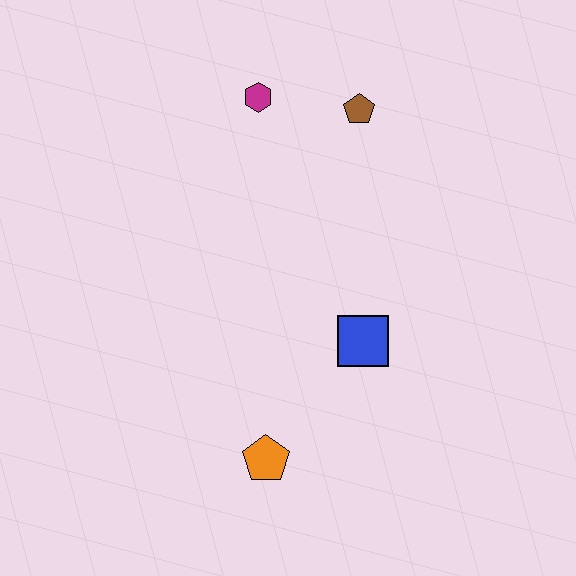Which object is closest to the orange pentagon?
The blue square is closest to the orange pentagon.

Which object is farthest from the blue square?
The magenta hexagon is farthest from the blue square.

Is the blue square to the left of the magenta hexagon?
No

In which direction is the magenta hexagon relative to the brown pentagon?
The magenta hexagon is to the left of the brown pentagon.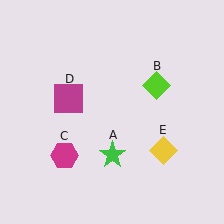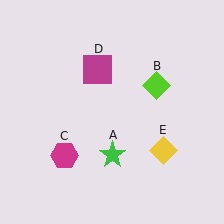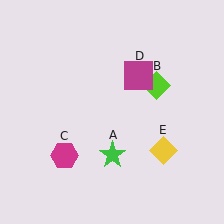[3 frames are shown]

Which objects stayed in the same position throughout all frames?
Green star (object A) and lime diamond (object B) and magenta hexagon (object C) and yellow diamond (object E) remained stationary.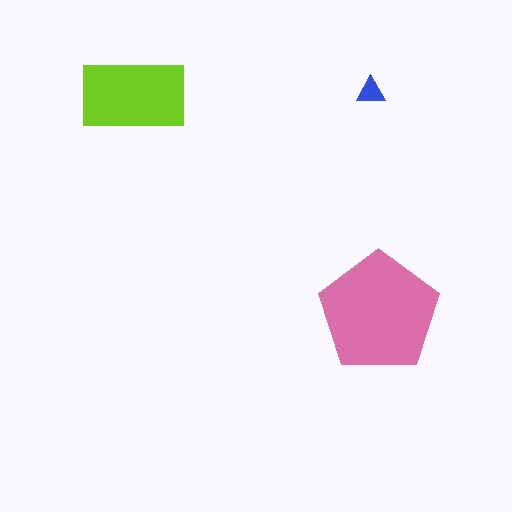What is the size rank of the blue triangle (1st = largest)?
3rd.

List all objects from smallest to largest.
The blue triangle, the lime rectangle, the pink pentagon.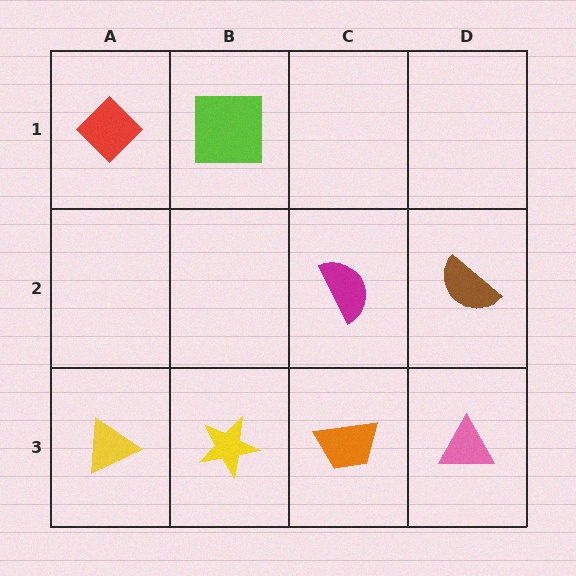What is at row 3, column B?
A yellow star.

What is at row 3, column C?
An orange trapezoid.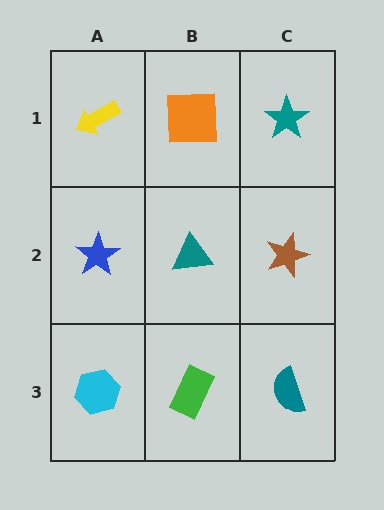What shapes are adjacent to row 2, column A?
A yellow arrow (row 1, column A), a cyan hexagon (row 3, column A), a teal triangle (row 2, column B).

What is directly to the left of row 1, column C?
An orange square.